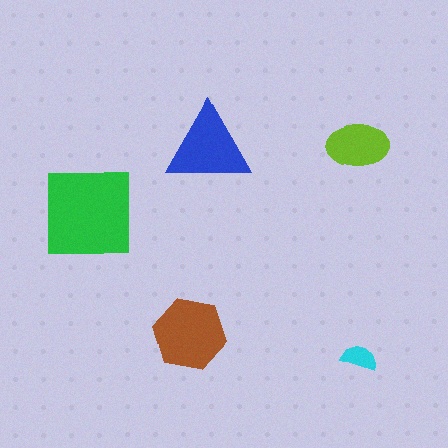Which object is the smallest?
The cyan semicircle.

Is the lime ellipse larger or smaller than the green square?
Smaller.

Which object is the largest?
The green square.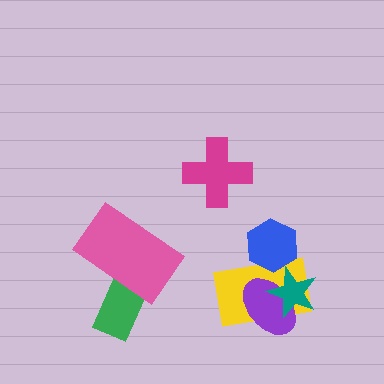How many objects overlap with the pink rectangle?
1 object overlaps with the pink rectangle.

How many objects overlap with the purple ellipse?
2 objects overlap with the purple ellipse.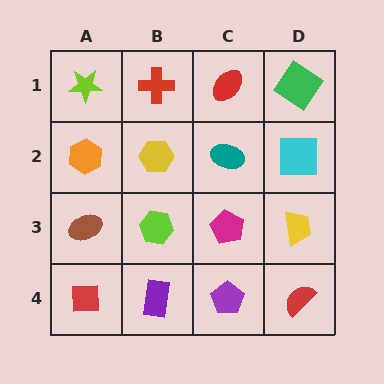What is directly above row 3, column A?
An orange hexagon.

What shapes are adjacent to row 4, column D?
A yellow trapezoid (row 3, column D), a purple pentagon (row 4, column C).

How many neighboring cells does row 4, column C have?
3.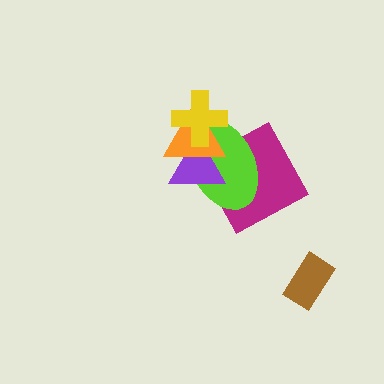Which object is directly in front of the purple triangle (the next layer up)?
The orange triangle is directly in front of the purple triangle.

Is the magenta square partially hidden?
Yes, it is partially covered by another shape.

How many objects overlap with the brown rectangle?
0 objects overlap with the brown rectangle.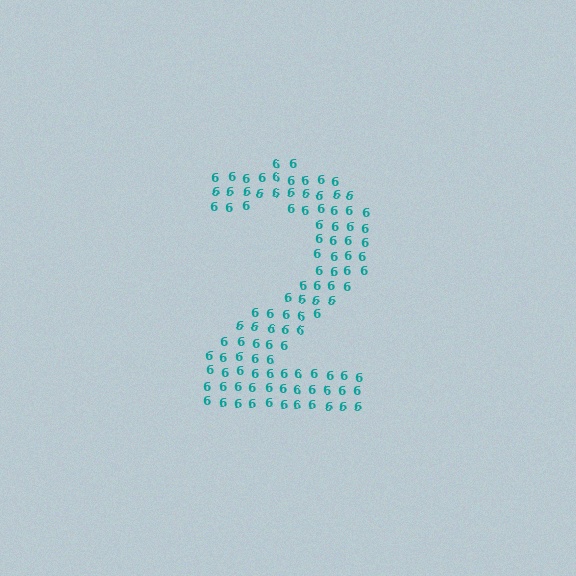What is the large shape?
The large shape is the digit 2.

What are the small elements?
The small elements are digit 6's.